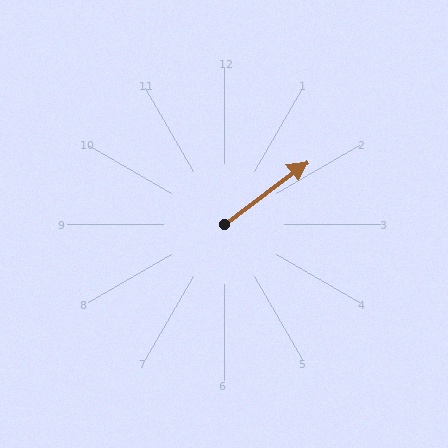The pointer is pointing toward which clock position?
Roughly 2 o'clock.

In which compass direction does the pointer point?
Northeast.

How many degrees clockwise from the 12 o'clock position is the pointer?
Approximately 53 degrees.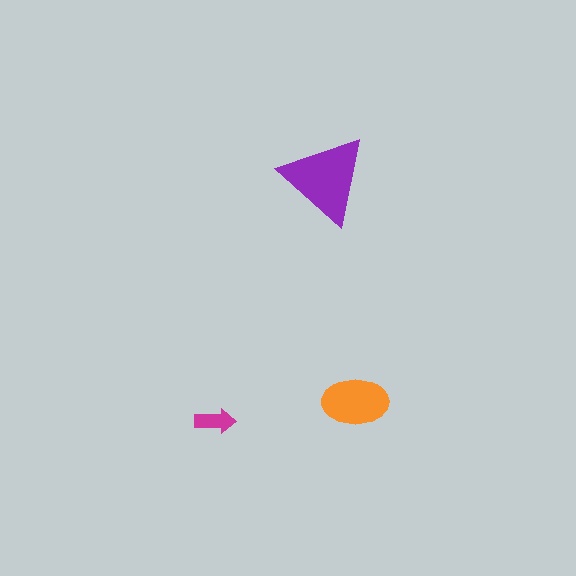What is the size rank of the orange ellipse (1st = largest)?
2nd.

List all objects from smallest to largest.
The magenta arrow, the orange ellipse, the purple triangle.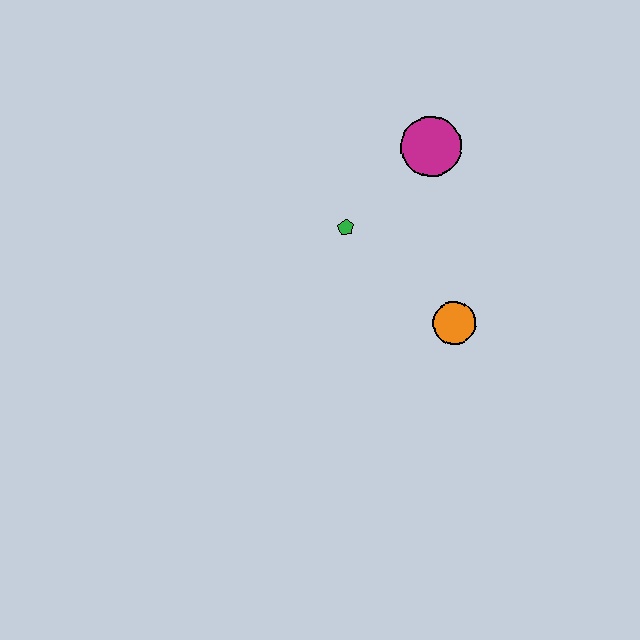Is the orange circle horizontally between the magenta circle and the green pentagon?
No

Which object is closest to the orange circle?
The green pentagon is closest to the orange circle.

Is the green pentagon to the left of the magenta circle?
Yes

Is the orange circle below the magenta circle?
Yes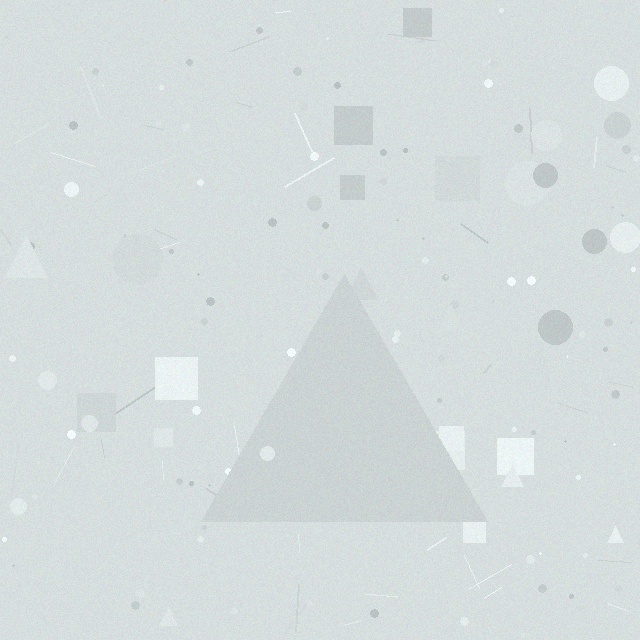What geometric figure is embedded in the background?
A triangle is embedded in the background.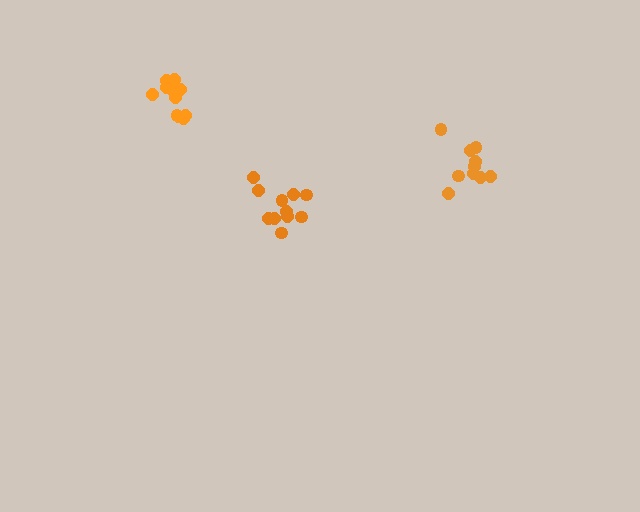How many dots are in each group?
Group 1: 11 dots, Group 2: 11 dots, Group 3: 10 dots (32 total).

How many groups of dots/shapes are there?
There are 3 groups.